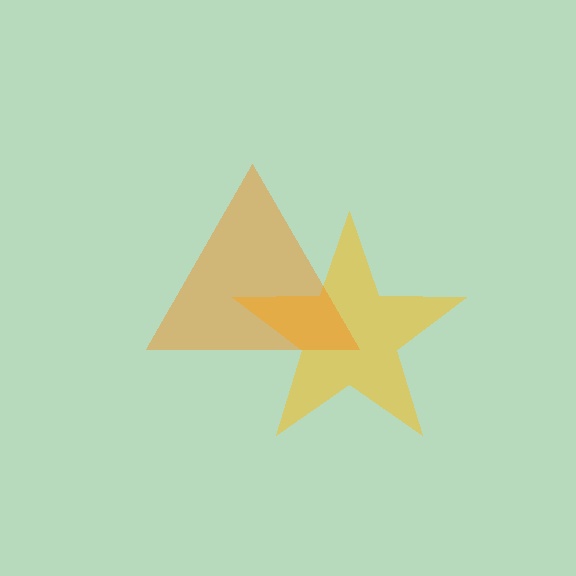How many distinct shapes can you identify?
There are 2 distinct shapes: a yellow star, an orange triangle.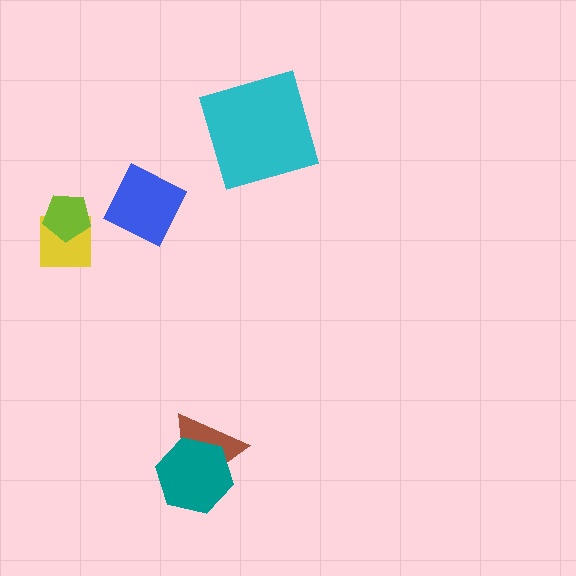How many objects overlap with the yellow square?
1 object overlaps with the yellow square.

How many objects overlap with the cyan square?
0 objects overlap with the cyan square.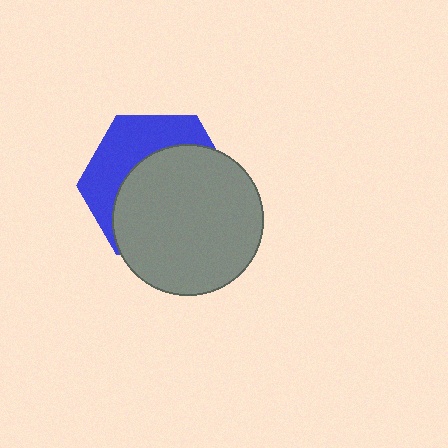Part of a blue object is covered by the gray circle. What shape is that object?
It is a hexagon.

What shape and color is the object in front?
The object in front is a gray circle.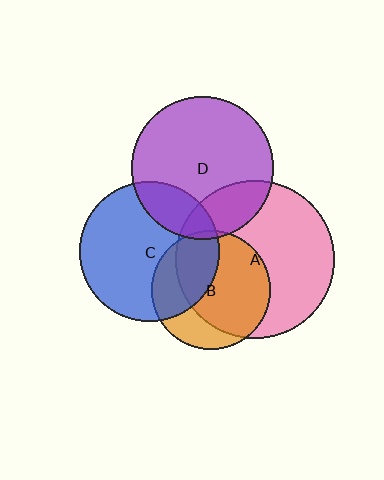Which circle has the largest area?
Circle A (pink).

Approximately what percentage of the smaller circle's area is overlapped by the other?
Approximately 40%.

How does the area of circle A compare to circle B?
Approximately 1.8 times.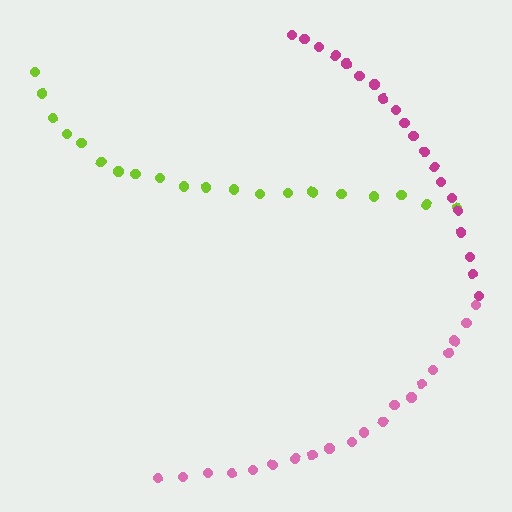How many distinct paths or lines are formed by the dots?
There are 3 distinct paths.